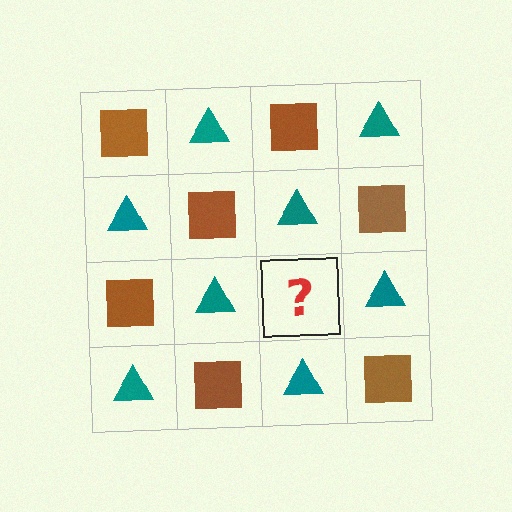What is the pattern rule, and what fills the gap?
The rule is that it alternates brown square and teal triangle in a checkerboard pattern. The gap should be filled with a brown square.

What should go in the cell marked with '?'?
The missing cell should contain a brown square.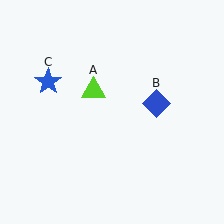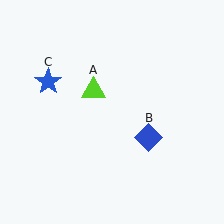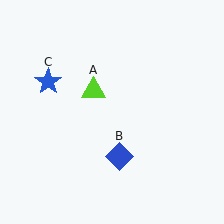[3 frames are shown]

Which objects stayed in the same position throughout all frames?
Lime triangle (object A) and blue star (object C) remained stationary.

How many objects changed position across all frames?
1 object changed position: blue diamond (object B).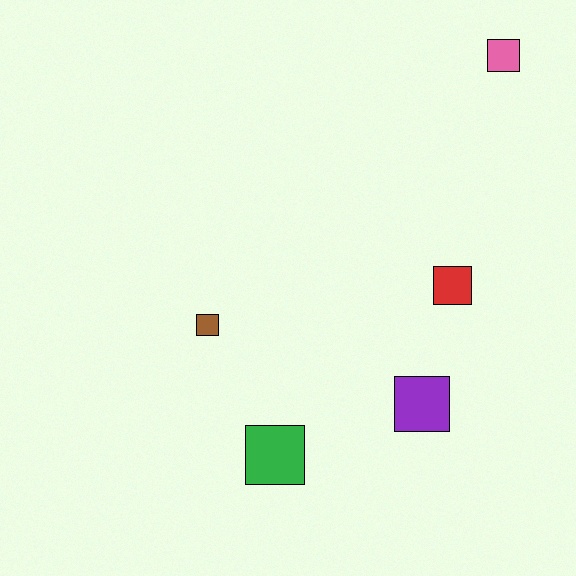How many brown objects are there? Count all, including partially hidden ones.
There is 1 brown object.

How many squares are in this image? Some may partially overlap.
There are 5 squares.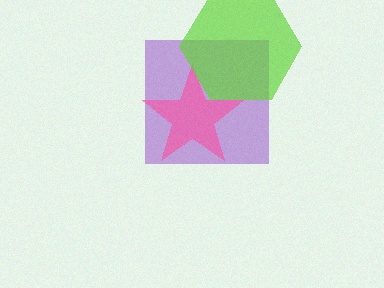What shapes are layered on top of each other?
The layered shapes are: a purple square, a pink star, a lime hexagon.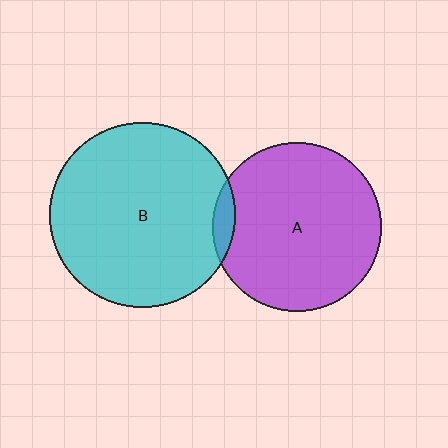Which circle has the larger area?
Circle B (cyan).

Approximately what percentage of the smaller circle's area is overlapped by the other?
Approximately 5%.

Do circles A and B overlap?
Yes.